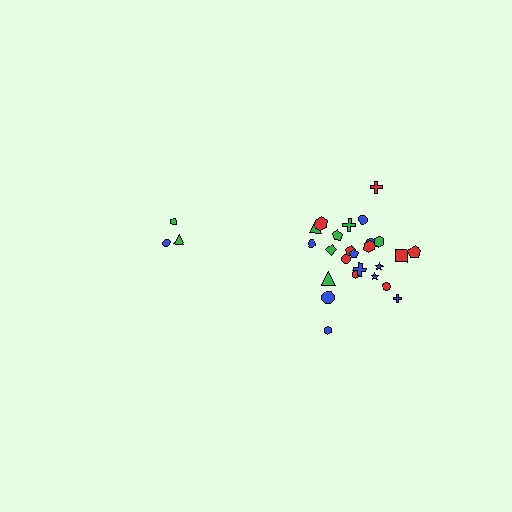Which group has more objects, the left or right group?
The right group.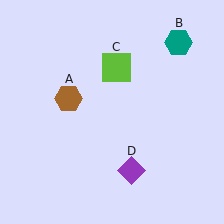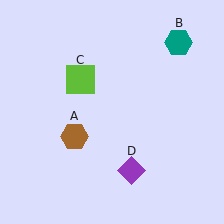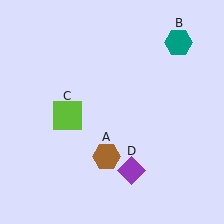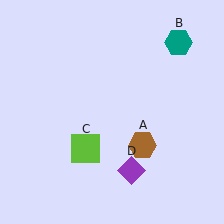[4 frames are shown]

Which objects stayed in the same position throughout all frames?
Teal hexagon (object B) and purple diamond (object D) remained stationary.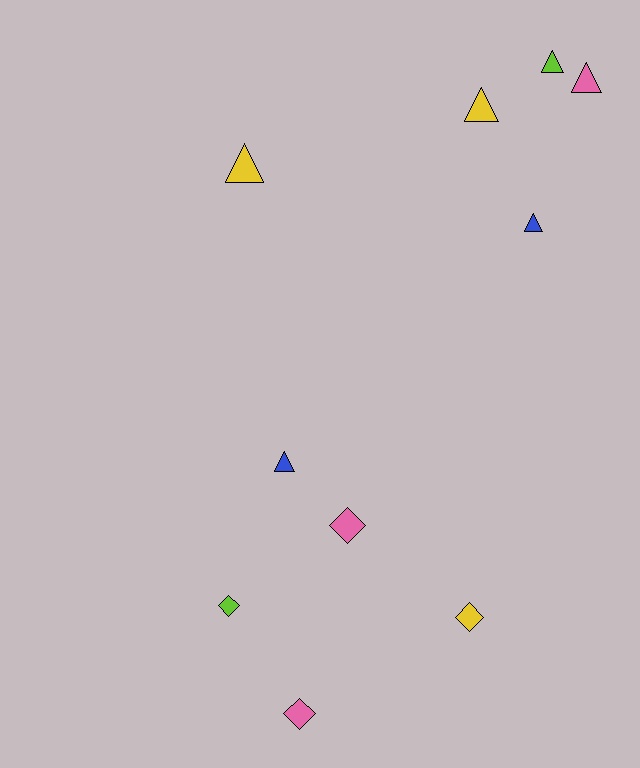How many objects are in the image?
There are 10 objects.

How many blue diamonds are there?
There are no blue diamonds.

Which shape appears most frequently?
Triangle, with 6 objects.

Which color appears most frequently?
Pink, with 3 objects.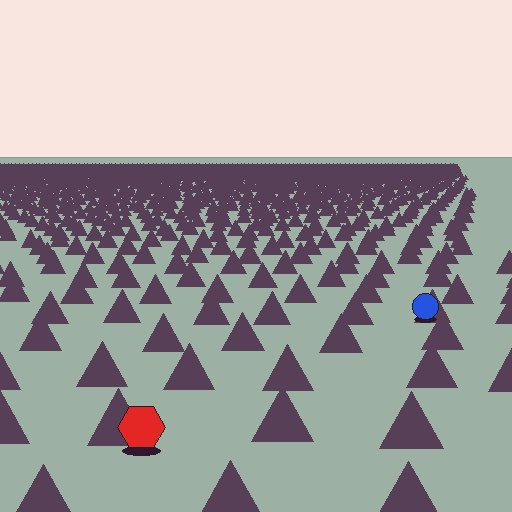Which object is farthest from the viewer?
The blue circle is farthest from the viewer. It appears smaller and the ground texture around it is denser.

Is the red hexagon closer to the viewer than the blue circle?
Yes. The red hexagon is closer — you can tell from the texture gradient: the ground texture is coarser near it.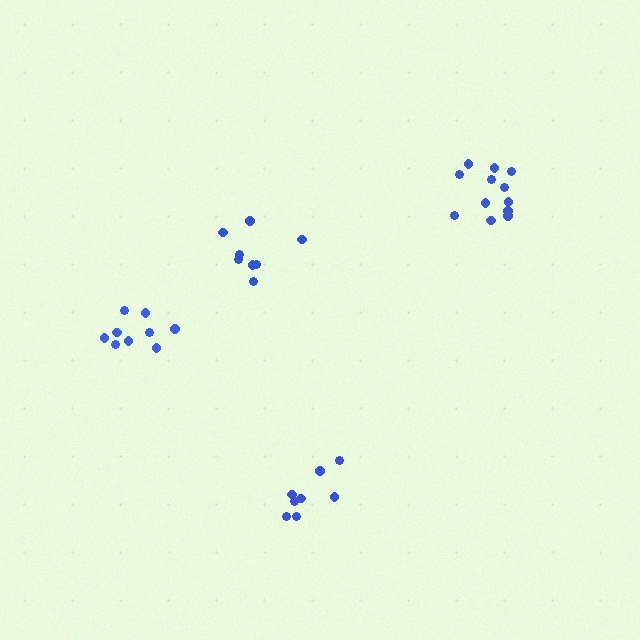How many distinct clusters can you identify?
There are 4 distinct clusters.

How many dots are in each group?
Group 1: 8 dots, Group 2: 8 dots, Group 3: 12 dots, Group 4: 9 dots (37 total).